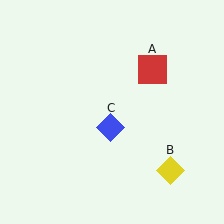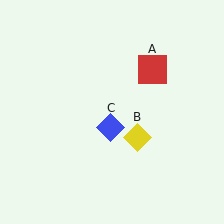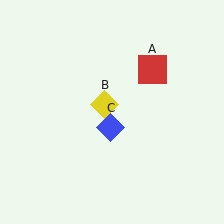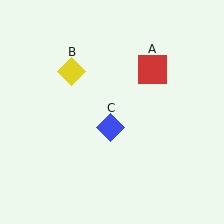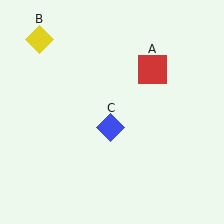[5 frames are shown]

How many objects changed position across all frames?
1 object changed position: yellow diamond (object B).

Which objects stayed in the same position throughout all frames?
Red square (object A) and blue diamond (object C) remained stationary.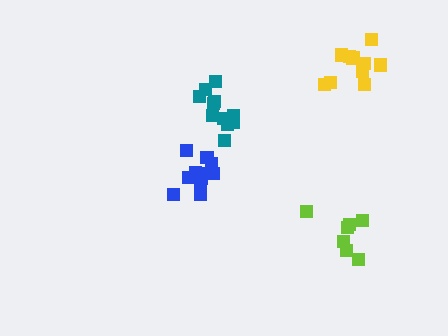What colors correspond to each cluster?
The clusters are colored: lime, yellow, blue, teal.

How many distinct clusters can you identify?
There are 4 distinct clusters.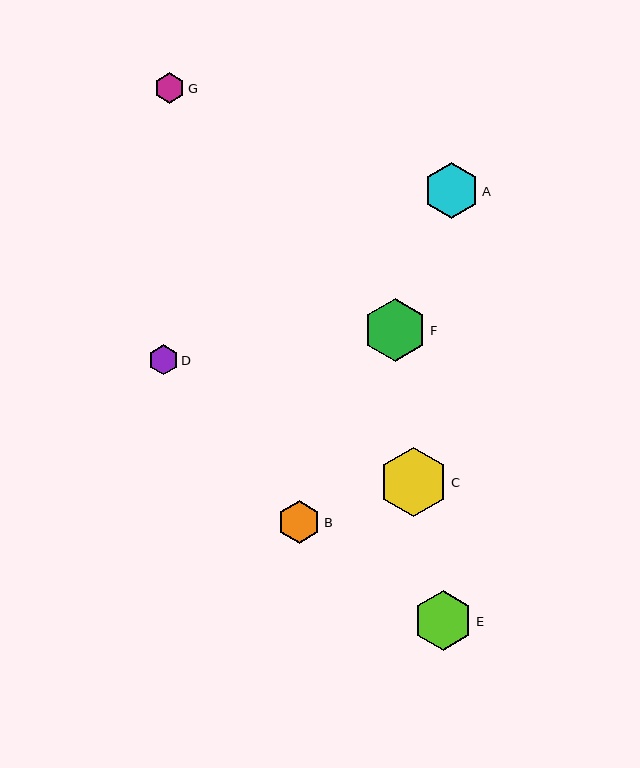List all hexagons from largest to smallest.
From largest to smallest: C, F, E, A, B, G, D.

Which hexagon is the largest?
Hexagon C is the largest with a size of approximately 69 pixels.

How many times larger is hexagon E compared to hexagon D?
Hexagon E is approximately 2.0 times the size of hexagon D.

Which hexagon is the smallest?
Hexagon D is the smallest with a size of approximately 30 pixels.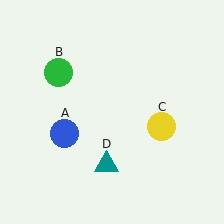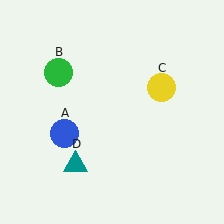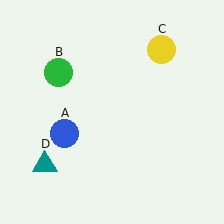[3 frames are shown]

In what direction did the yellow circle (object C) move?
The yellow circle (object C) moved up.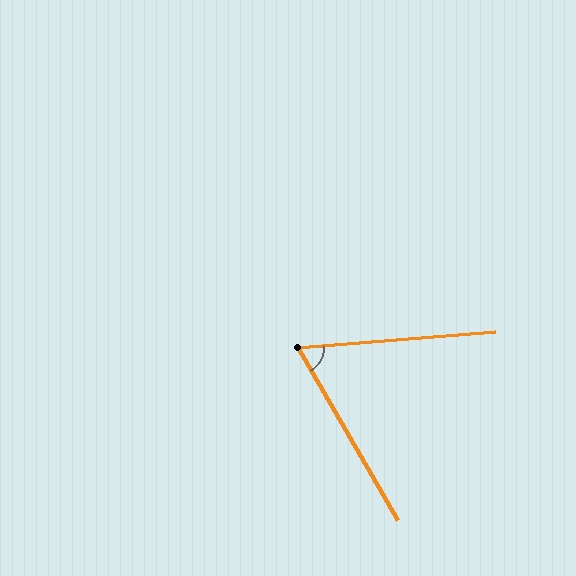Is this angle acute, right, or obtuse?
It is acute.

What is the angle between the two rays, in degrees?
Approximately 65 degrees.